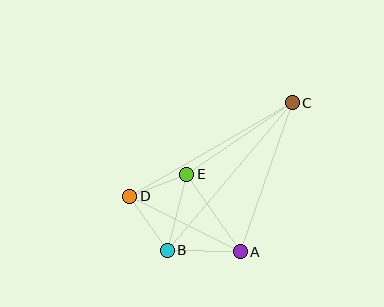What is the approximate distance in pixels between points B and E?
The distance between B and E is approximately 79 pixels.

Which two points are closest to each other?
Points D and E are closest to each other.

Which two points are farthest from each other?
Points B and C are farthest from each other.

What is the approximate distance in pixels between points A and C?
The distance between A and C is approximately 158 pixels.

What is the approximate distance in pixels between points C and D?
The distance between C and D is approximately 187 pixels.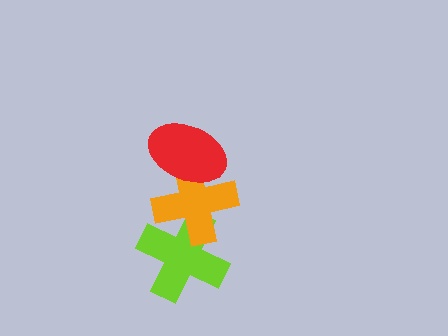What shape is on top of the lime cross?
The orange cross is on top of the lime cross.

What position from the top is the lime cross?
The lime cross is 3rd from the top.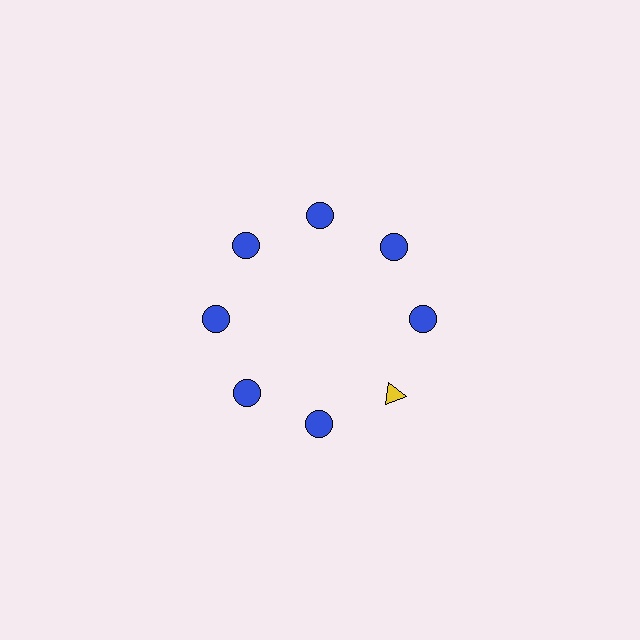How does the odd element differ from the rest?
It differs in both color (yellow instead of blue) and shape (triangle instead of circle).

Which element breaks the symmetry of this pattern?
The yellow triangle at roughly the 4 o'clock position breaks the symmetry. All other shapes are blue circles.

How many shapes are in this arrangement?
There are 8 shapes arranged in a ring pattern.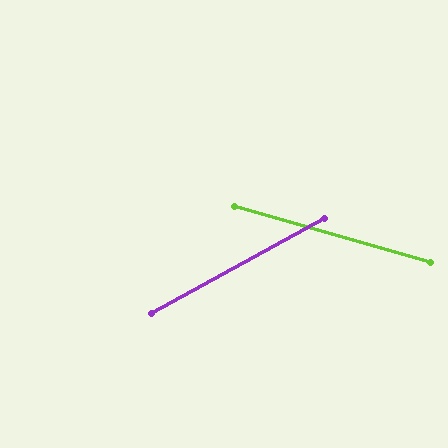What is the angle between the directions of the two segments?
Approximately 45 degrees.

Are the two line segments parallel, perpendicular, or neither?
Neither parallel nor perpendicular — they differ by about 45°.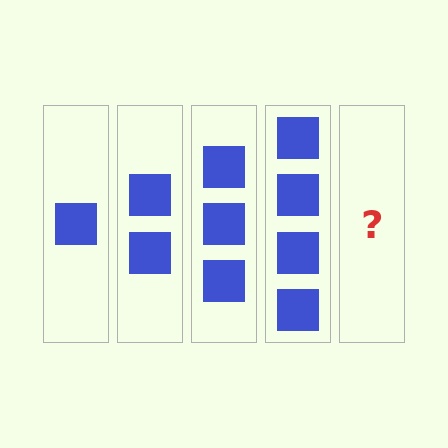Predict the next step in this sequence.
The next step is 5 squares.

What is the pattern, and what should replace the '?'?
The pattern is that each step adds one more square. The '?' should be 5 squares.